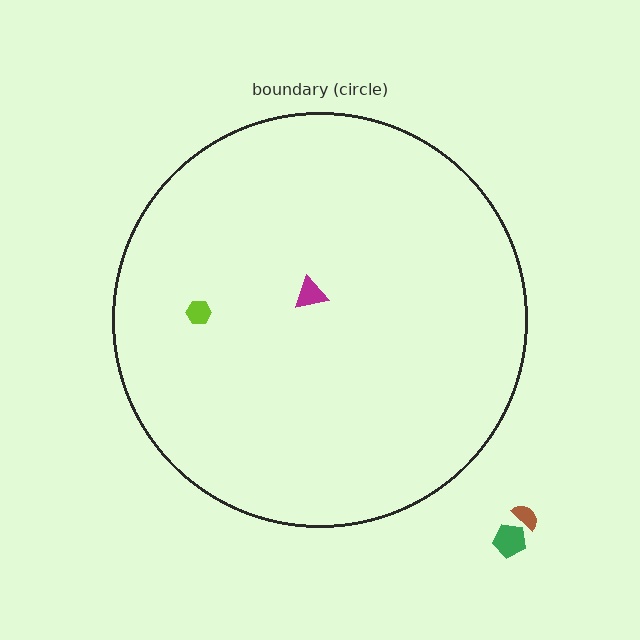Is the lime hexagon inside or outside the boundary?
Inside.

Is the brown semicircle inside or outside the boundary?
Outside.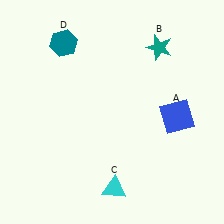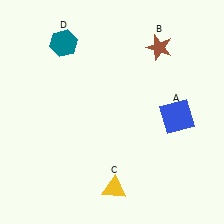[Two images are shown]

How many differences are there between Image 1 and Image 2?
There are 2 differences between the two images.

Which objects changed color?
B changed from teal to brown. C changed from cyan to yellow.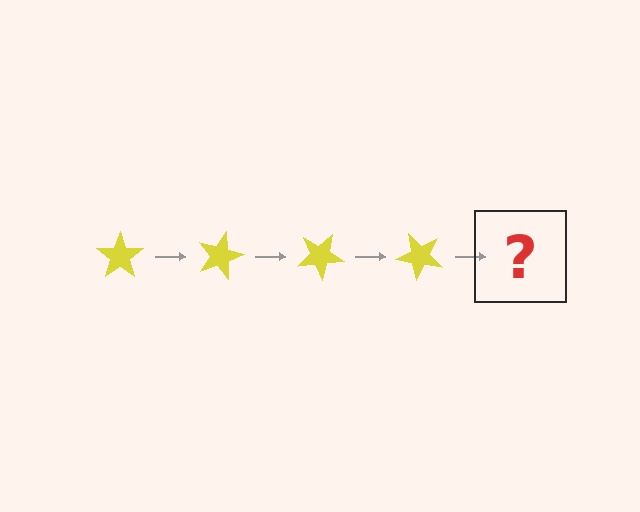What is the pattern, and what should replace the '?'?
The pattern is that the star rotates 15 degrees each step. The '?' should be a yellow star rotated 60 degrees.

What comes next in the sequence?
The next element should be a yellow star rotated 60 degrees.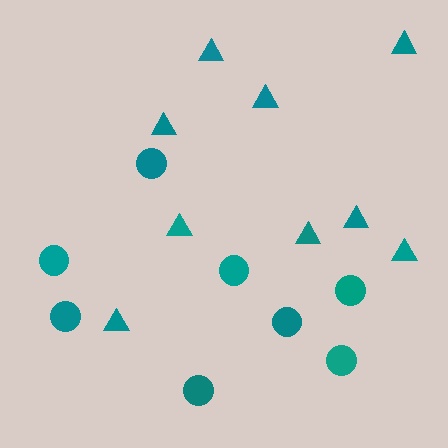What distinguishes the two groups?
There are 2 groups: one group of triangles (9) and one group of circles (8).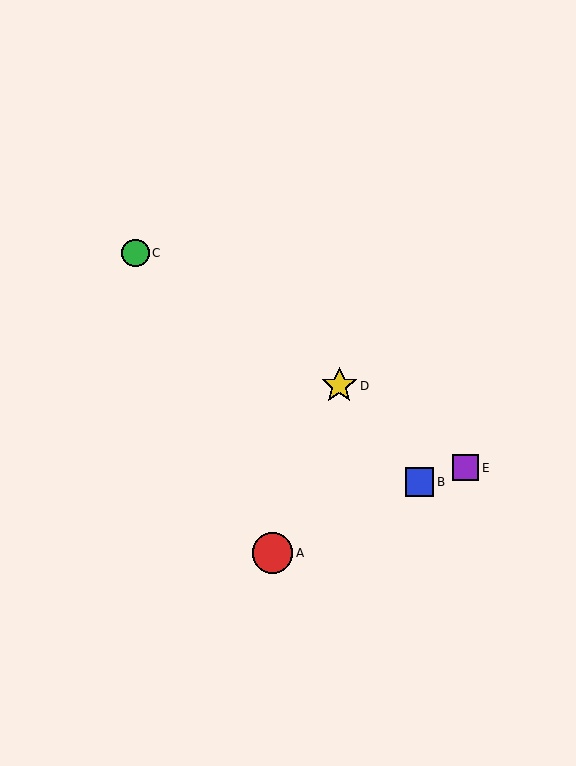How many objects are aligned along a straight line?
3 objects (C, D, E) are aligned along a straight line.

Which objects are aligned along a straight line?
Objects C, D, E are aligned along a straight line.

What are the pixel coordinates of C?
Object C is at (135, 253).